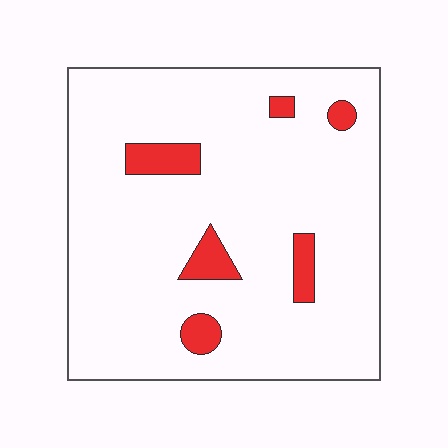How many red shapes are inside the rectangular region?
6.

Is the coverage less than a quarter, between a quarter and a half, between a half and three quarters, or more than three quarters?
Less than a quarter.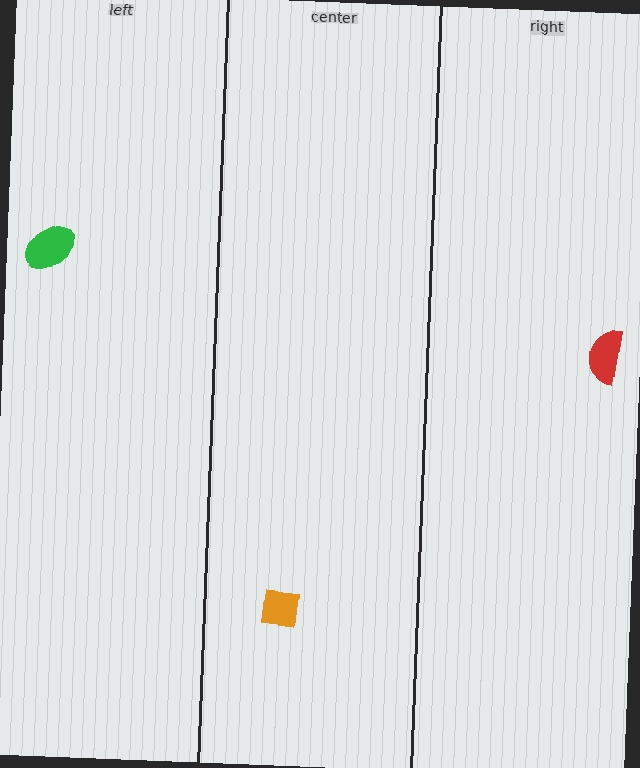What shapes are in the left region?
The green ellipse.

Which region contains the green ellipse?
The left region.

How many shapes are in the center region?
1.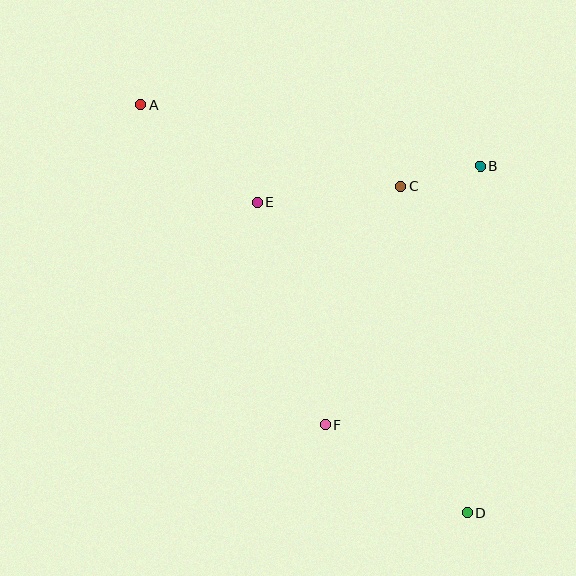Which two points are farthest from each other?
Points A and D are farthest from each other.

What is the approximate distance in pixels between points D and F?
The distance between D and F is approximately 167 pixels.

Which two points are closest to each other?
Points B and C are closest to each other.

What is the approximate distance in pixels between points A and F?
The distance between A and F is approximately 369 pixels.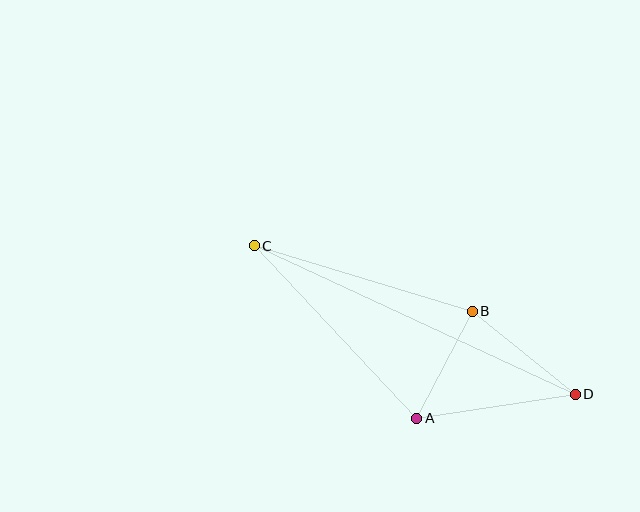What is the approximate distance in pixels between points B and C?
The distance between B and C is approximately 227 pixels.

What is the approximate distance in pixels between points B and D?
The distance between B and D is approximately 132 pixels.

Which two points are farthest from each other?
Points C and D are farthest from each other.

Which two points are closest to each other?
Points A and B are closest to each other.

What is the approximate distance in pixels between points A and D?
The distance between A and D is approximately 160 pixels.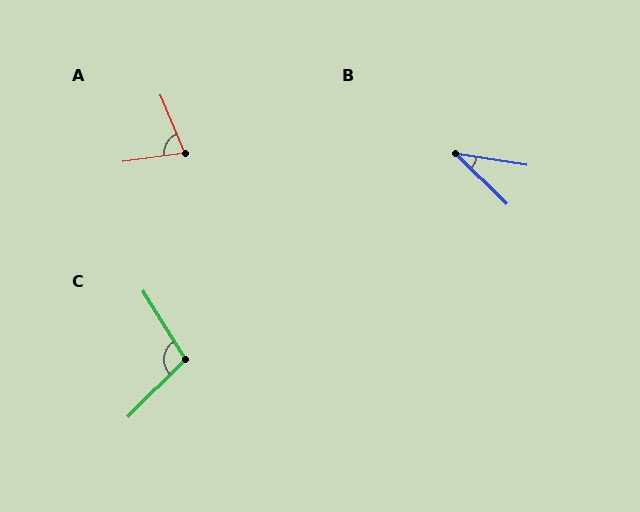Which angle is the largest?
C, at approximately 103 degrees.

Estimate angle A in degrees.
Approximately 75 degrees.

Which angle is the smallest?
B, at approximately 36 degrees.